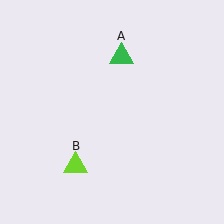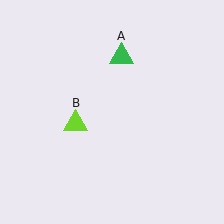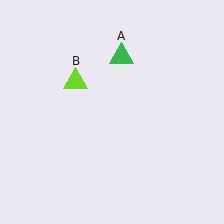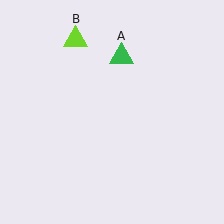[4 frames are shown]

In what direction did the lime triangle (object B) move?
The lime triangle (object B) moved up.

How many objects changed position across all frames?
1 object changed position: lime triangle (object B).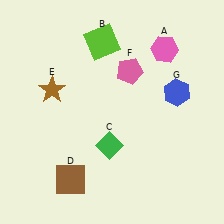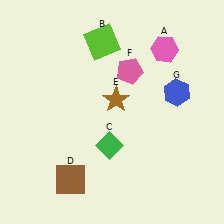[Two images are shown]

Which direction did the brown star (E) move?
The brown star (E) moved right.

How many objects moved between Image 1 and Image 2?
1 object moved between the two images.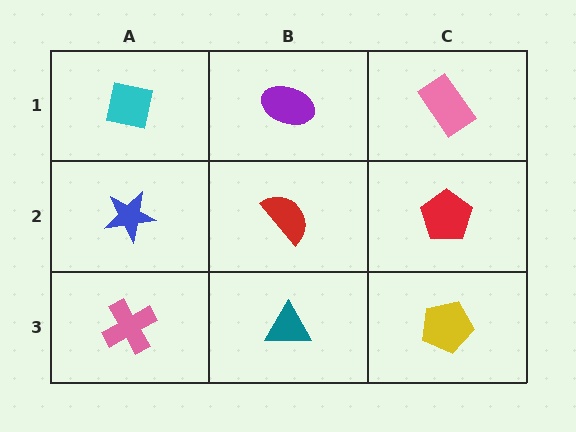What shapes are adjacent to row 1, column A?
A blue star (row 2, column A), a purple ellipse (row 1, column B).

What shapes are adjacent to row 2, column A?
A cyan square (row 1, column A), a pink cross (row 3, column A), a red semicircle (row 2, column B).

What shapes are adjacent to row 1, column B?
A red semicircle (row 2, column B), a cyan square (row 1, column A), a pink rectangle (row 1, column C).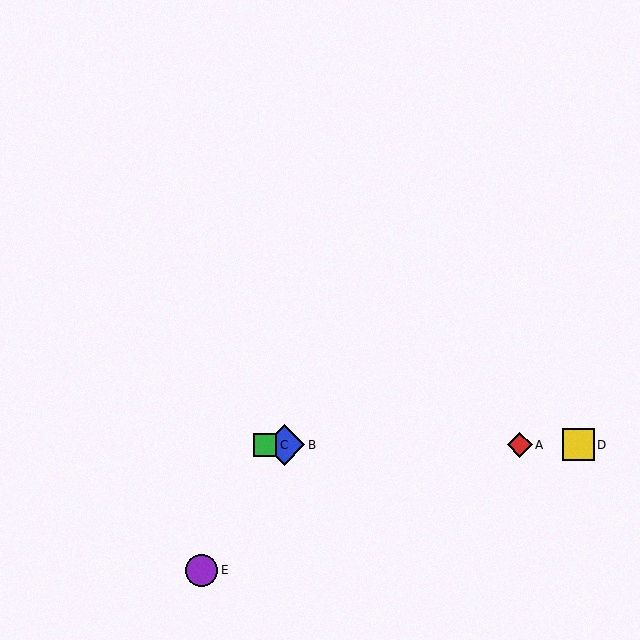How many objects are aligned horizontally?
4 objects (A, B, C, D) are aligned horizontally.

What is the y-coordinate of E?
Object E is at y≈570.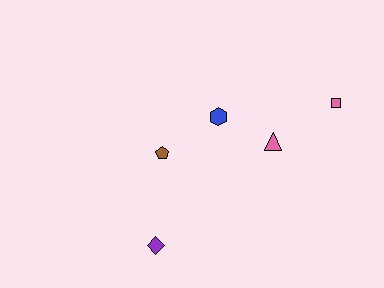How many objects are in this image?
There are 5 objects.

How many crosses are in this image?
There are no crosses.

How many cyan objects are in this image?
There are no cyan objects.